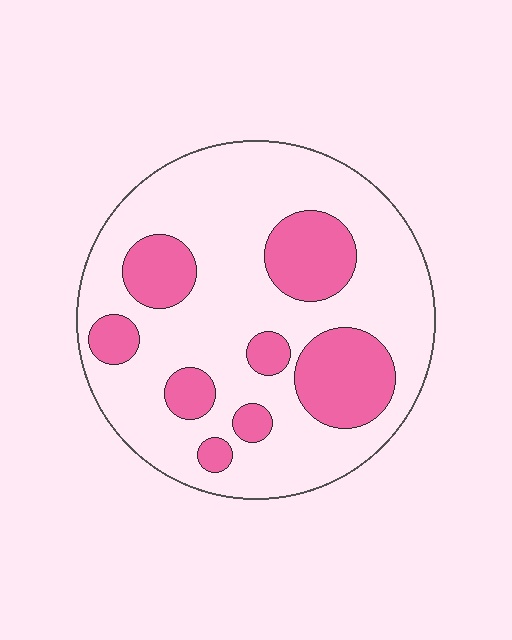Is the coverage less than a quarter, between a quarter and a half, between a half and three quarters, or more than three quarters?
Between a quarter and a half.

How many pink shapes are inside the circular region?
8.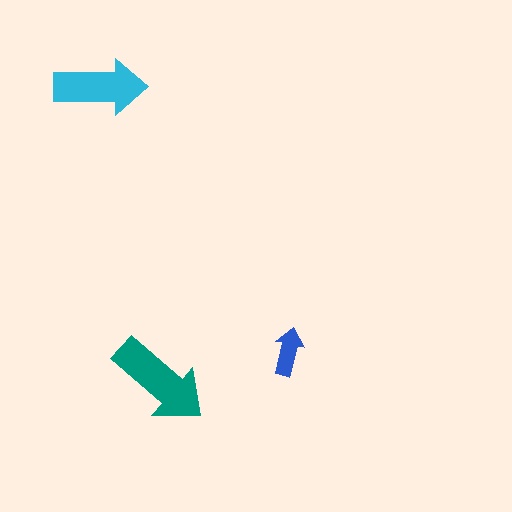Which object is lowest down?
The teal arrow is bottommost.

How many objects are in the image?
There are 3 objects in the image.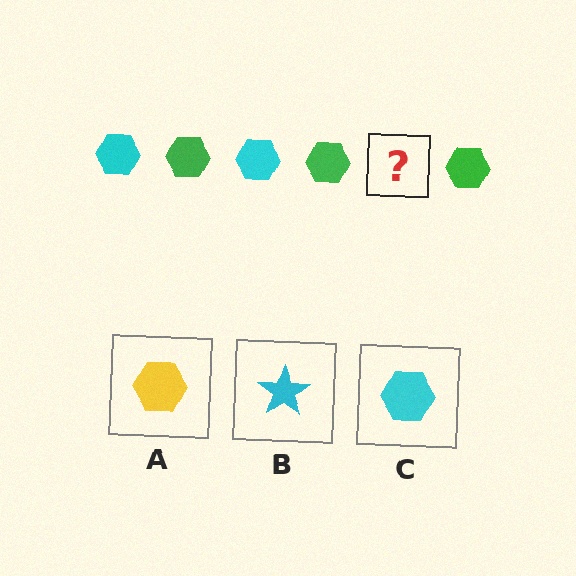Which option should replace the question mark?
Option C.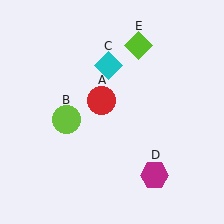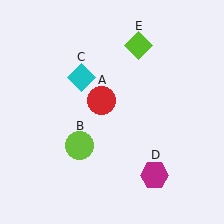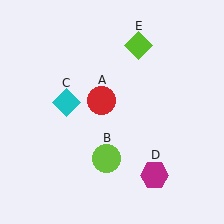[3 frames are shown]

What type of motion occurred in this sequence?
The lime circle (object B), cyan diamond (object C) rotated counterclockwise around the center of the scene.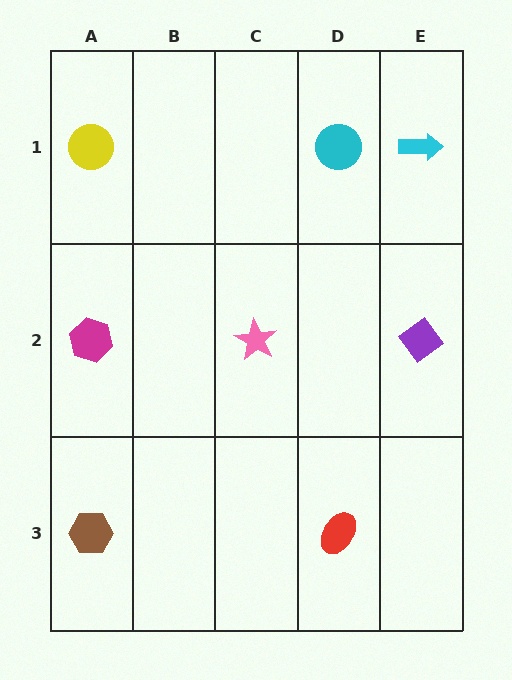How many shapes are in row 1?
3 shapes.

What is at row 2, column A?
A magenta hexagon.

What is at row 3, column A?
A brown hexagon.